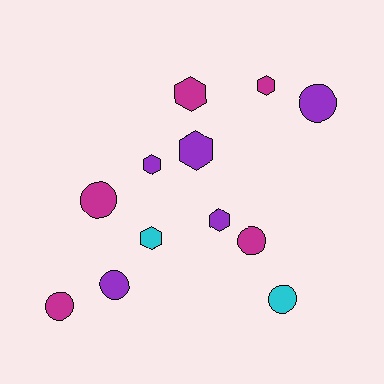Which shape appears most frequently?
Circle, with 6 objects.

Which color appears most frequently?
Purple, with 5 objects.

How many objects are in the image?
There are 12 objects.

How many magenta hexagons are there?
There are 2 magenta hexagons.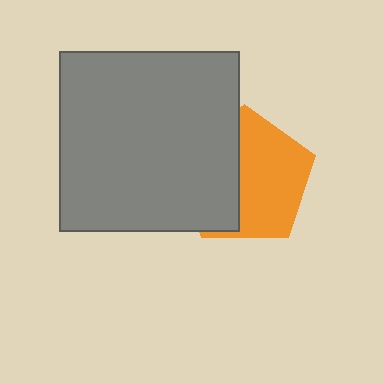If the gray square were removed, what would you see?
You would see the complete orange pentagon.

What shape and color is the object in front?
The object in front is a gray square.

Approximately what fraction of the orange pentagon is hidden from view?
Roughly 43% of the orange pentagon is hidden behind the gray square.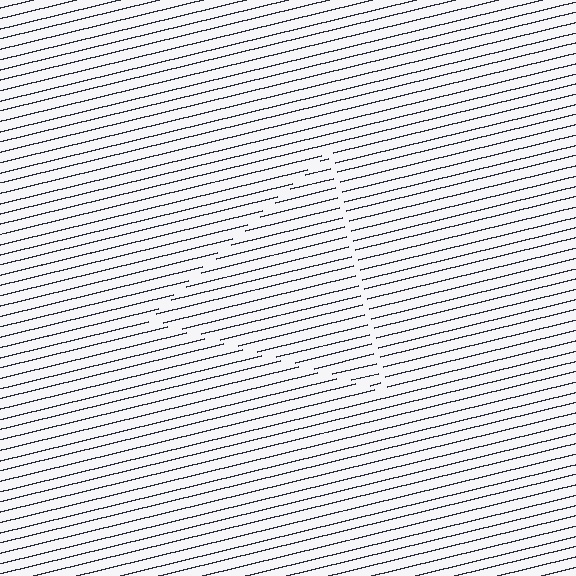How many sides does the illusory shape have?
3 sides — the line-ends trace a triangle.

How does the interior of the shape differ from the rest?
The interior of the shape contains the same grating, shifted by half a period — the contour is defined by the phase discontinuity where line-ends from the inner and outer gratings abut.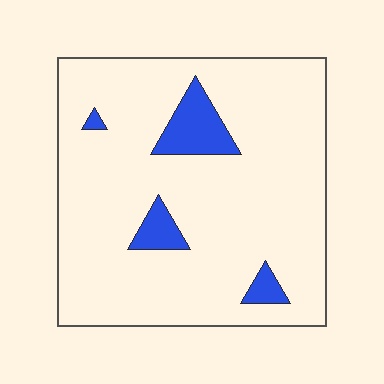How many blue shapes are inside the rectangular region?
4.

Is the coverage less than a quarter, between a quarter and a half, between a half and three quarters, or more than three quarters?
Less than a quarter.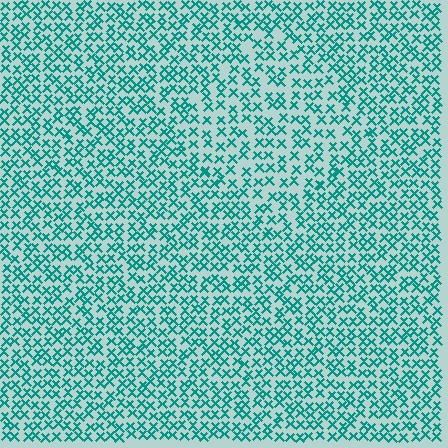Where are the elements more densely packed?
The elements are more densely packed outside the diamond boundary.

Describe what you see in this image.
The image contains small teal elements arranged at two different densities. A diamond-shaped region is visible where the elements are less densely packed than the surrounding area.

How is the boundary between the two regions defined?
The boundary is defined by a change in element density (approximately 1.4x ratio). All elements are the same color, size, and shape.